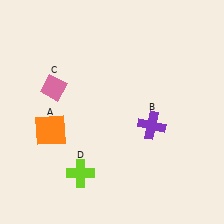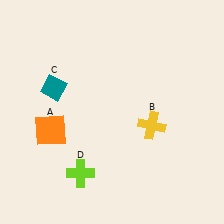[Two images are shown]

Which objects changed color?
B changed from purple to yellow. C changed from pink to teal.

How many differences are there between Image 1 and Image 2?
There are 2 differences between the two images.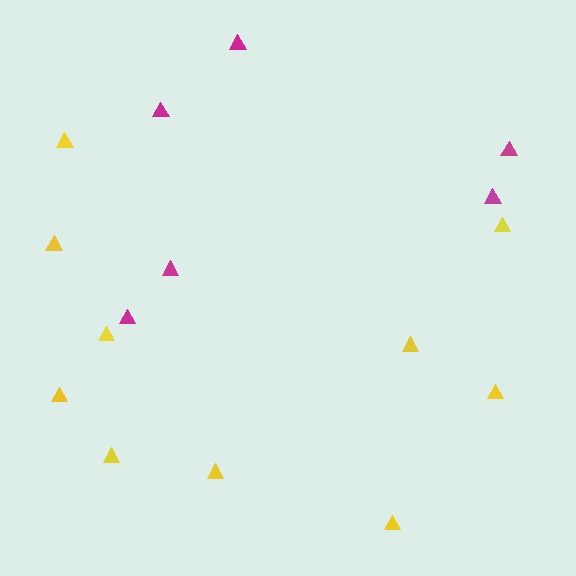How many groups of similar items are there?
There are 2 groups: one group of magenta triangles (6) and one group of yellow triangles (10).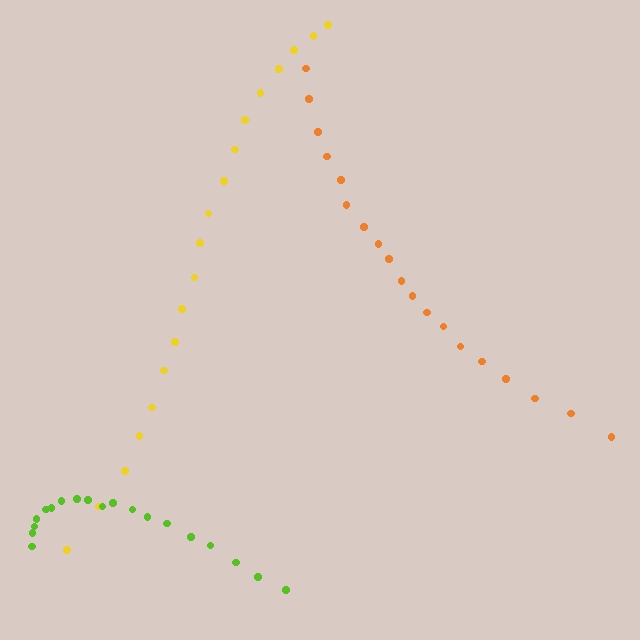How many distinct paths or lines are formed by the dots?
There are 3 distinct paths.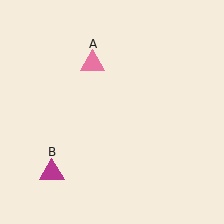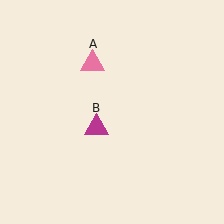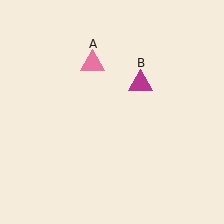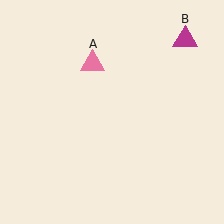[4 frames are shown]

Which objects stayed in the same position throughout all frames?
Pink triangle (object A) remained stationary.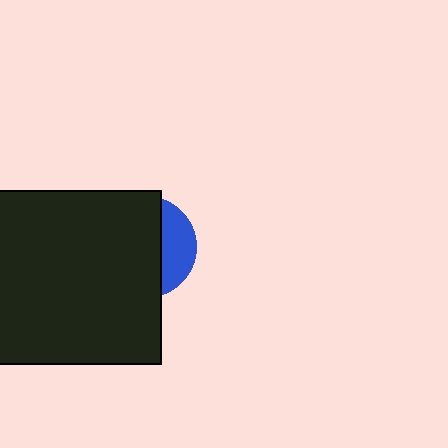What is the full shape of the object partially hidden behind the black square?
The partially hidden object is a blue circle.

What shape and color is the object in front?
The object in front is a black square.